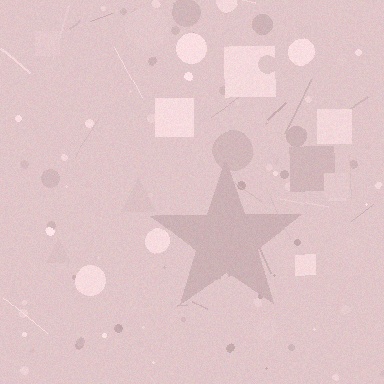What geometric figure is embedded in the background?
A star is embedded in the background.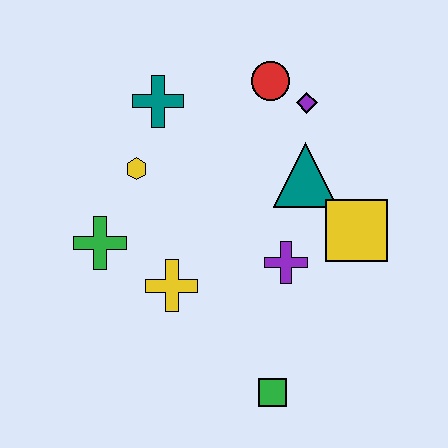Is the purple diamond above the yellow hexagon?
Yes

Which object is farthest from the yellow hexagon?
The green square is farthest from the yellow hexagon.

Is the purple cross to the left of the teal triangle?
Yes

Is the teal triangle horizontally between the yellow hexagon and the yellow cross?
No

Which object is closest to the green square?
The purple cross is closest to the green square.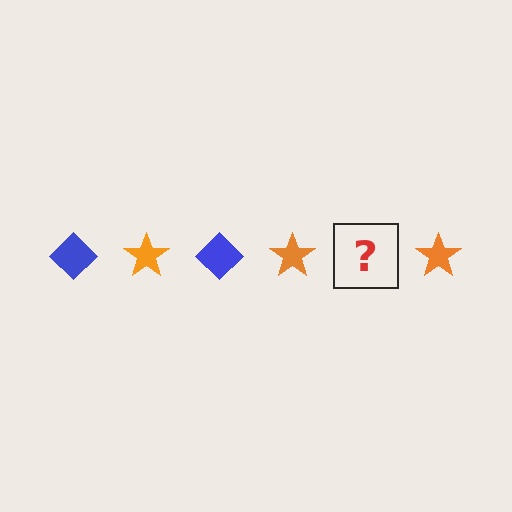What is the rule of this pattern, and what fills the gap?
The rule is that the pattern alternates between blue diamond and orange star. The gap should be filled with a blue diamond.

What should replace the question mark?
The question mark should be replaced with a blue diamond.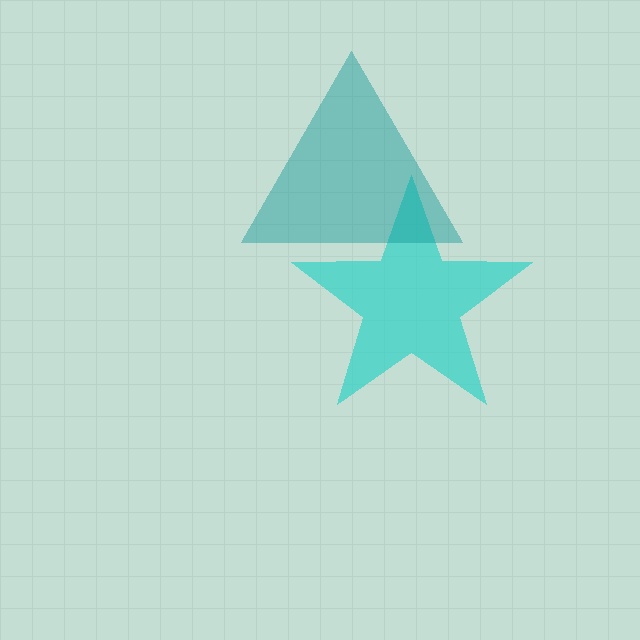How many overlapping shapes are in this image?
There are 2 overlapping shapes in the image.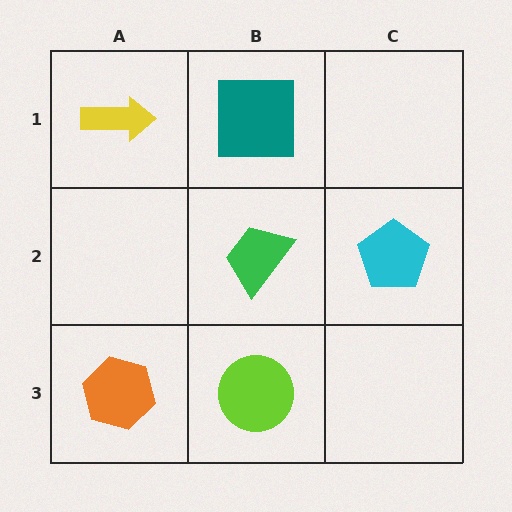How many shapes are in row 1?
2 shapes.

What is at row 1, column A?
A yellow arrow.